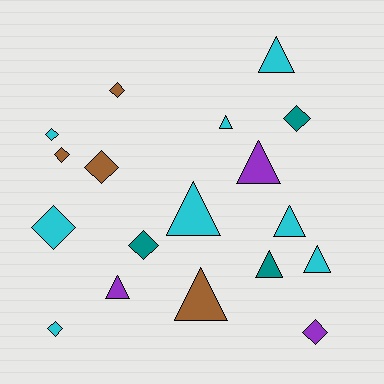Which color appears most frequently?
Cyan, with 8 objects.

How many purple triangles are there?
There are 2 purple triangles.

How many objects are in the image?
There are 18 objects.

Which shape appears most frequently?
Diamond, with 9 objects.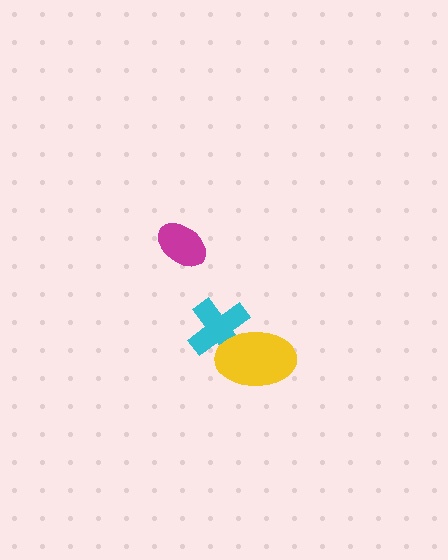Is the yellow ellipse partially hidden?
No, no other shape covers it.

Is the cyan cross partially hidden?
Yes, it is partially covered by another shape.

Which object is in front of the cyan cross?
The yellow ellipse is in front of the cyan cross.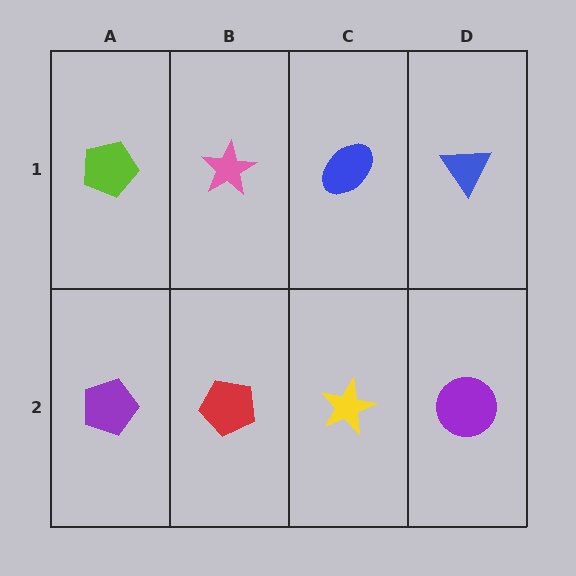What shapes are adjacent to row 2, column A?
A lime pentagon (row 1, column A), a red pentagon (row 2, column B).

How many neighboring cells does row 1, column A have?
2.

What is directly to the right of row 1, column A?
A pink star.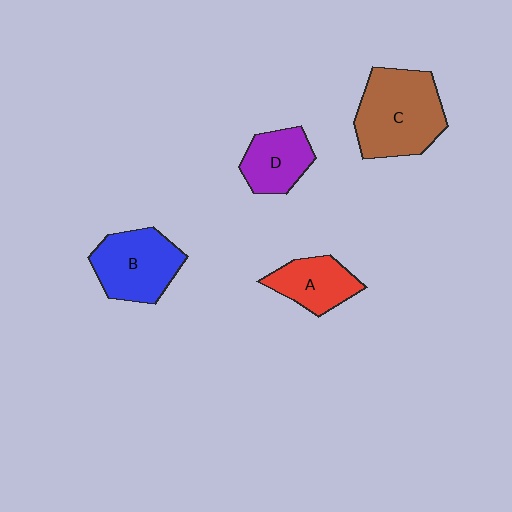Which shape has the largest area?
Shape C (brown).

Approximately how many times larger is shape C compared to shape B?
Approximately 1.3 times.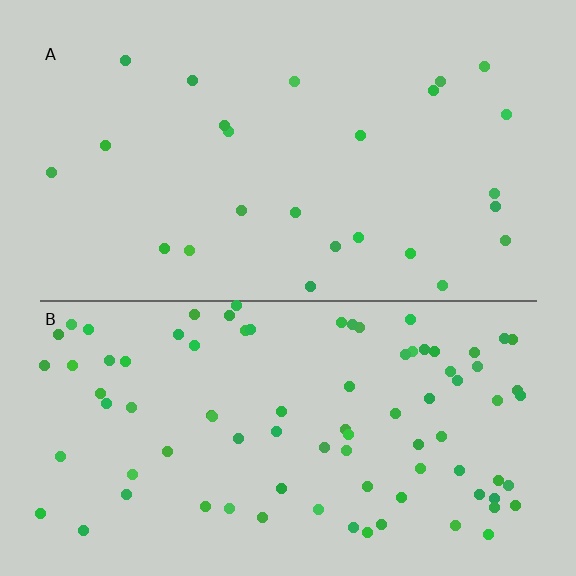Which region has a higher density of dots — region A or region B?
B (the bottom).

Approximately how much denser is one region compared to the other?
Approximately 3.4× — region B over region A.